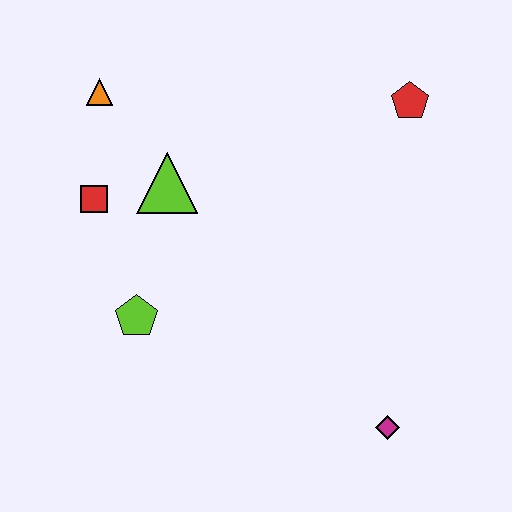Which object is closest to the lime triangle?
The red square is closest to the lime triangle.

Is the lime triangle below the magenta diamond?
No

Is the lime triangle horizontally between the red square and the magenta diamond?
Yes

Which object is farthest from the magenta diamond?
The orange triangle is farthest from the magenta diamond.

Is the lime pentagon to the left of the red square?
No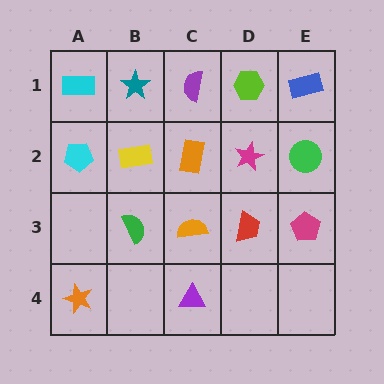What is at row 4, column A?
An orange star.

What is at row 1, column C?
A purple semicircle.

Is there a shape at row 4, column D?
No, that cell is empty.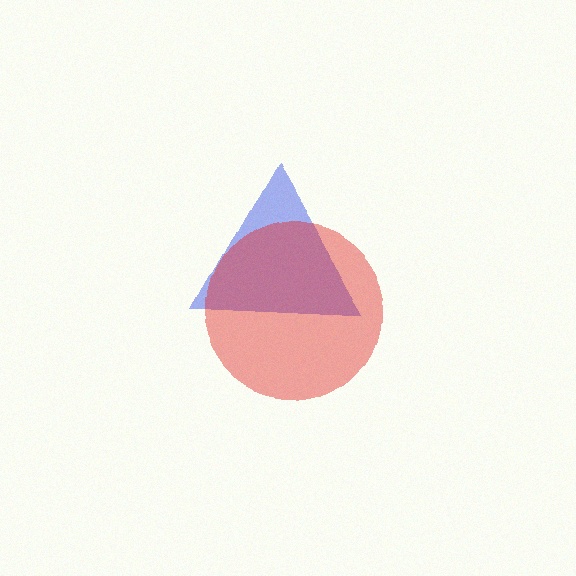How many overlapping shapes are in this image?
There are 2 overlapping shapes in the image.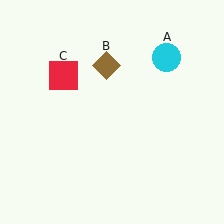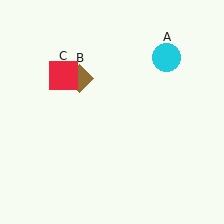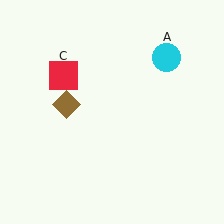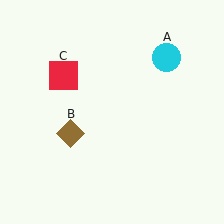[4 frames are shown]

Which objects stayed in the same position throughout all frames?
Cyan circle (object A) and red square (object C) remained stationary.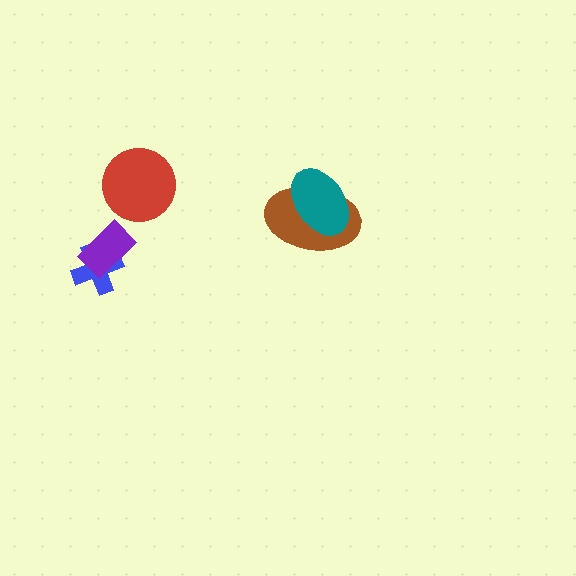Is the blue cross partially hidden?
Yes, it is partially covered by another shape.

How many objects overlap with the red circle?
0 objects overlap with the red circle.